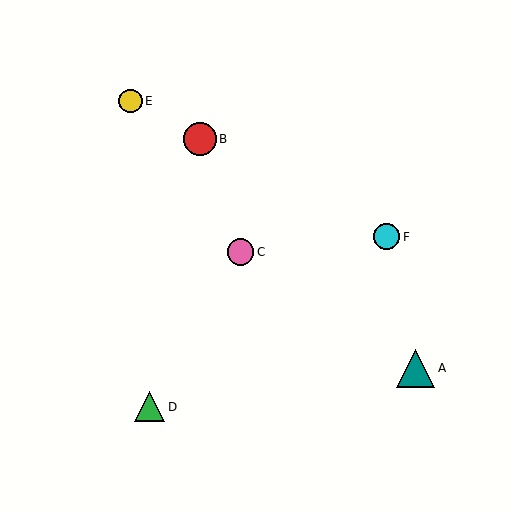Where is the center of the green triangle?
The center of the green triangle is at (149, 407).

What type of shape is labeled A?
Shape A is a teal triangle.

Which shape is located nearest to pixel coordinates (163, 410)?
The green triangle (labeled D) at (149, 407) is nearest to that location.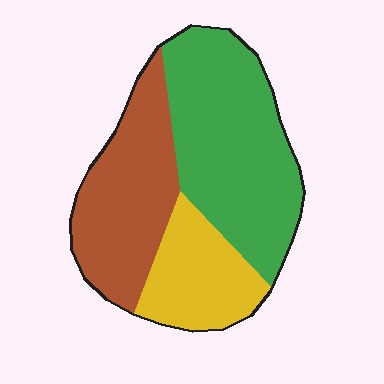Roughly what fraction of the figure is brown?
Brown takes up between a quarter and a half of the figure.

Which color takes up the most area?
Green, at roughly 45%.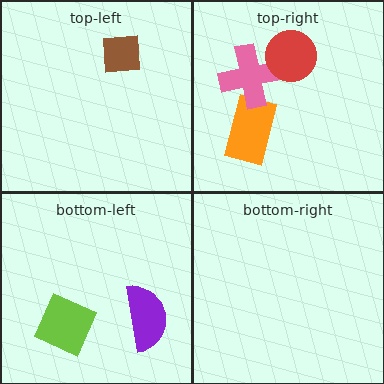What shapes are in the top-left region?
The brown square.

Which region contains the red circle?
The top-right region.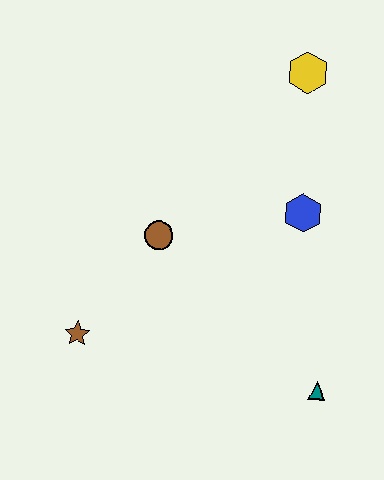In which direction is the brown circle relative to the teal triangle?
The brown circle is to the left of the teal triangle.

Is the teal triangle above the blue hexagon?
No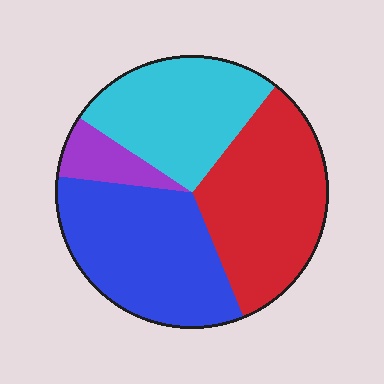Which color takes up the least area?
Purple, at roughly 5%.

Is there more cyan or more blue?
Blue.